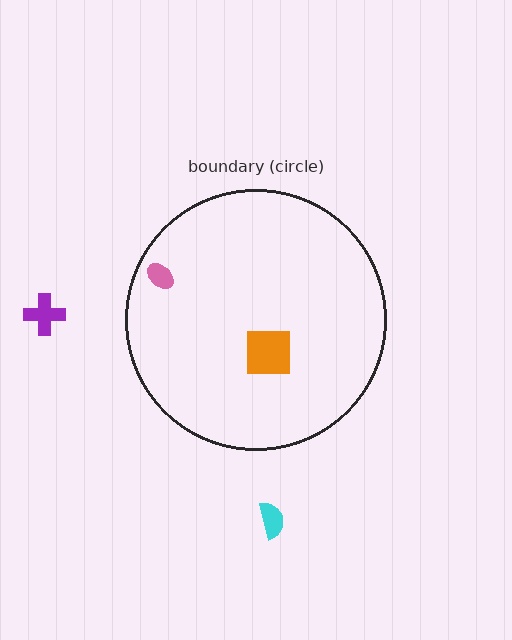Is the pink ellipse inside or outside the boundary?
Inside.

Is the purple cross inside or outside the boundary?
Outside.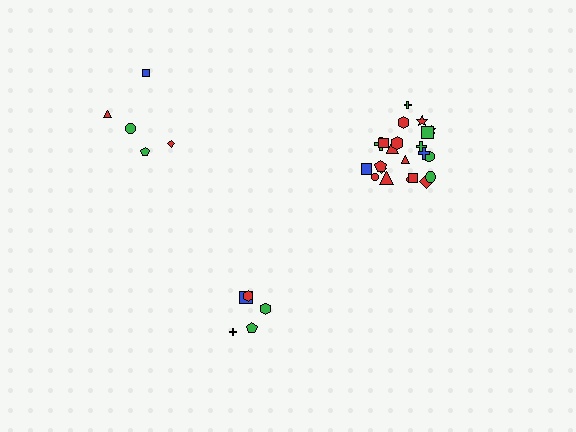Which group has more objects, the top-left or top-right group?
The top-right group.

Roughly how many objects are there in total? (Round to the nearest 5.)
Roughly 30 objects in total.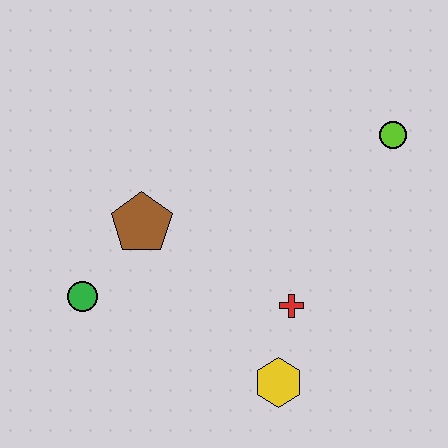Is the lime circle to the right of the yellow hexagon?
Yes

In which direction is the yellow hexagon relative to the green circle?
The yellow hexagon is to the right of the green circle.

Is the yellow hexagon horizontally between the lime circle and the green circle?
Yes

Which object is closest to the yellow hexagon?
The red cross is closest to the yellow hexagon.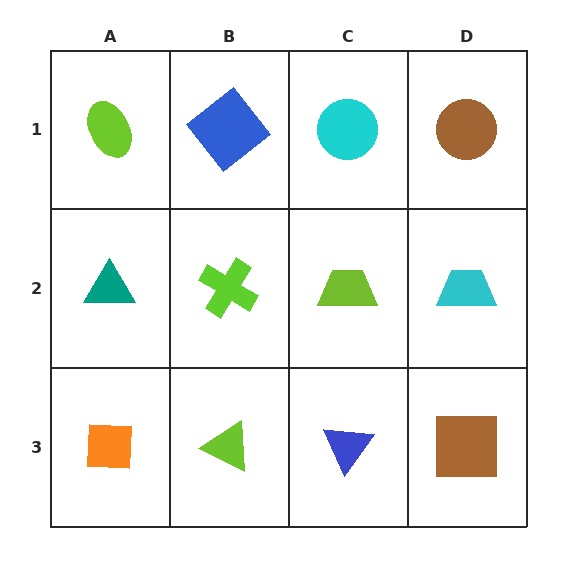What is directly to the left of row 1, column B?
A lime ellipse.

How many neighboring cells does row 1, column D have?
2.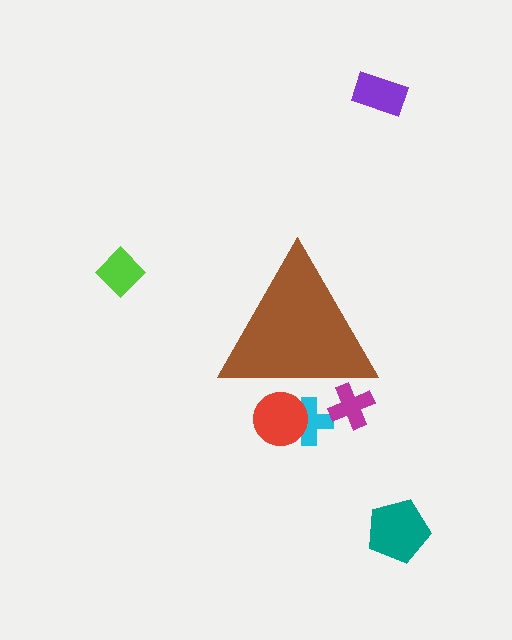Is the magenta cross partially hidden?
Yes, the magenta cross is partially hidden behind the brown triangle.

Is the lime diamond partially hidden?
No, the lime diamond is fully visible.